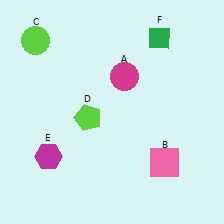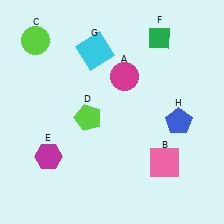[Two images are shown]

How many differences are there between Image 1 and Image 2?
There are 2 differences between the two images.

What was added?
A cyan square (G), a blue pentagon (H) were added in Image 2.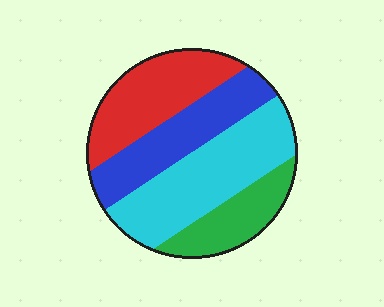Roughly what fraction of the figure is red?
Red takes up about one quarter (1/4) of the figure.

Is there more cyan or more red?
Cyan.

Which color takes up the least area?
Green, at roughly 15%.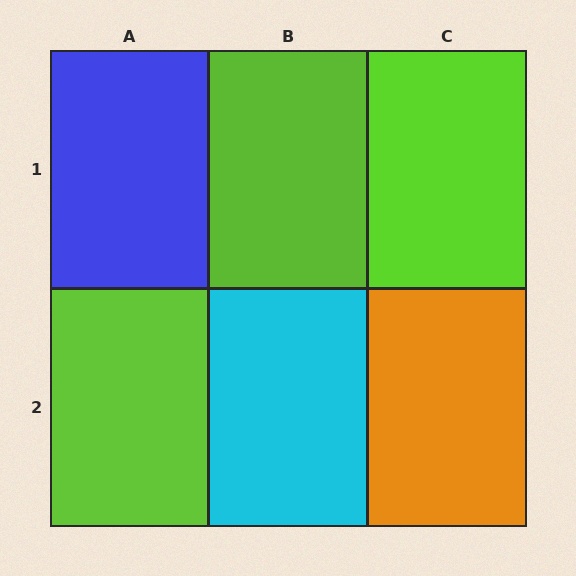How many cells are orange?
1 cell is orange.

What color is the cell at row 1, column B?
Lime.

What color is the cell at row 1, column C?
Lime.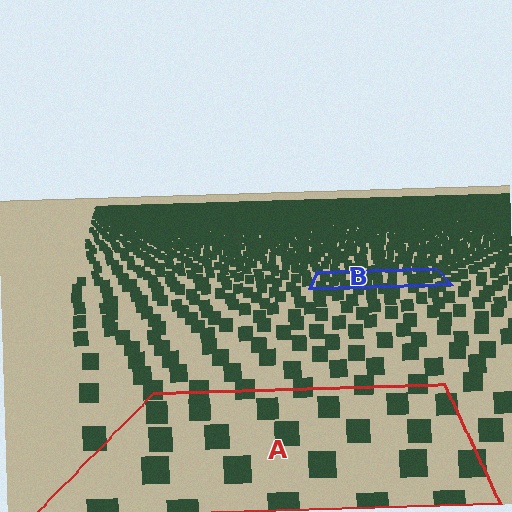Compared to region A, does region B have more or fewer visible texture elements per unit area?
Region B has more texture elements per unit area — they are packed more densely because it is farther away.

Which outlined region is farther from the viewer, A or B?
Region B is farther from the viewer — the texture elements inside it appear smaller and more densely packed.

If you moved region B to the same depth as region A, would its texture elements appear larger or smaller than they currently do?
They would appear larger. At a closer depth, the same texture elements are projected at a bigger on-screen size.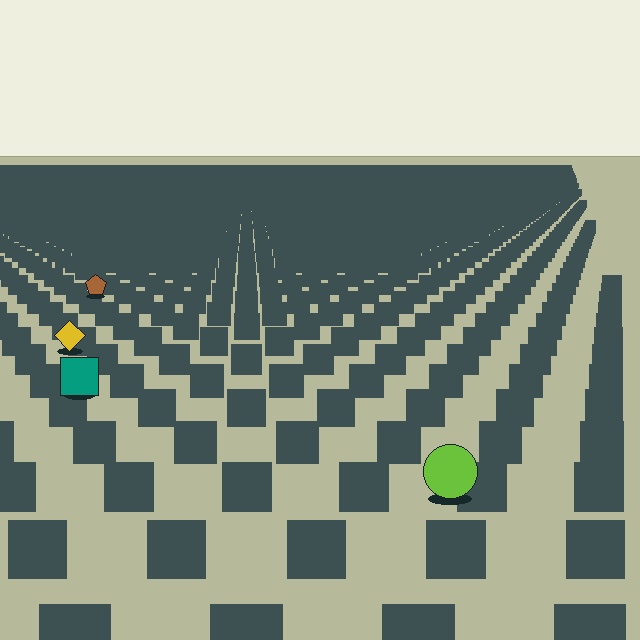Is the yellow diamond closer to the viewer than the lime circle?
No. The lime circle is closer — you can tell from the texture gradient: the ground texture is coarser near it.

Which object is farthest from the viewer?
The brown pentagon is farthest from the viewer. It appears smaller and the ground texture around it is denser.